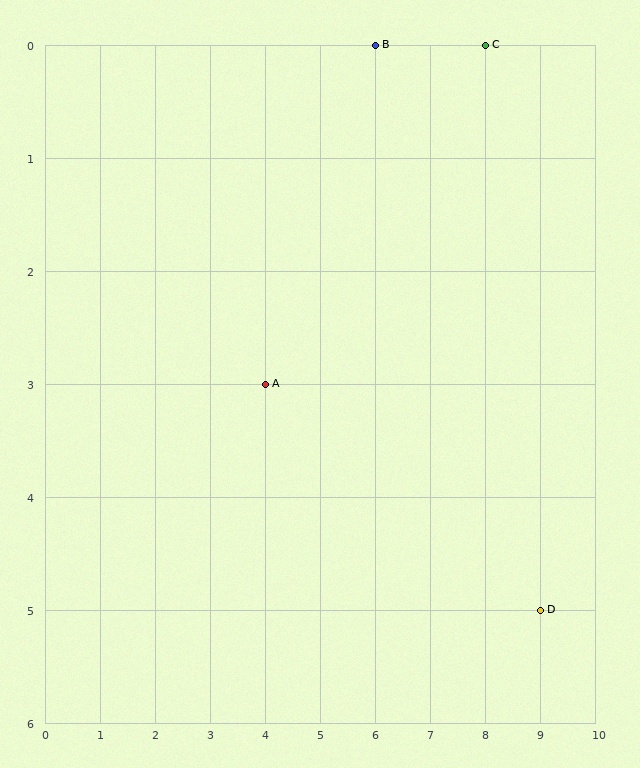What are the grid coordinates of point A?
Point A is at grid coordinates (4, 3).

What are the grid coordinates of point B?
Point B is at grid coordinates (6, 0).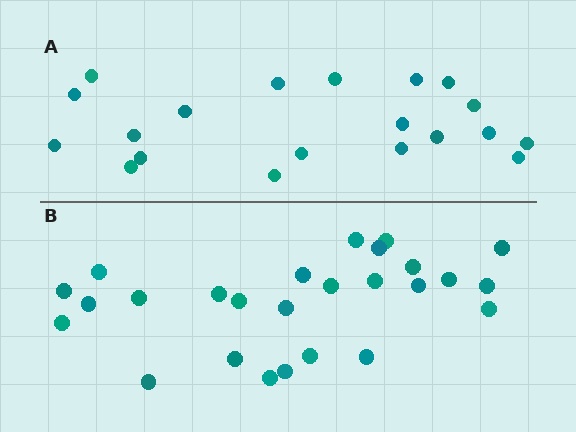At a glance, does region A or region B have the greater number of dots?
Region B (the bottom region) has more dots.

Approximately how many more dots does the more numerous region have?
Region B has about 6 more dots than region A.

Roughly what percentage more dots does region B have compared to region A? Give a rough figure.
About 30% more.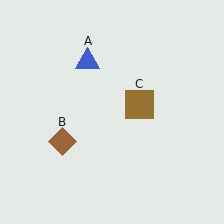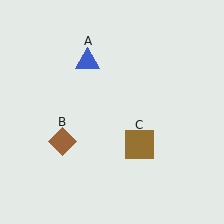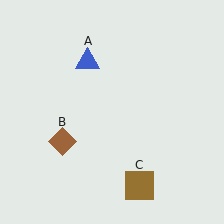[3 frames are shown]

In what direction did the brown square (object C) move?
The brown square (object C) moved down.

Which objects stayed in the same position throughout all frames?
Blue triangle (object A) and brown diamond (object B) remained stationary.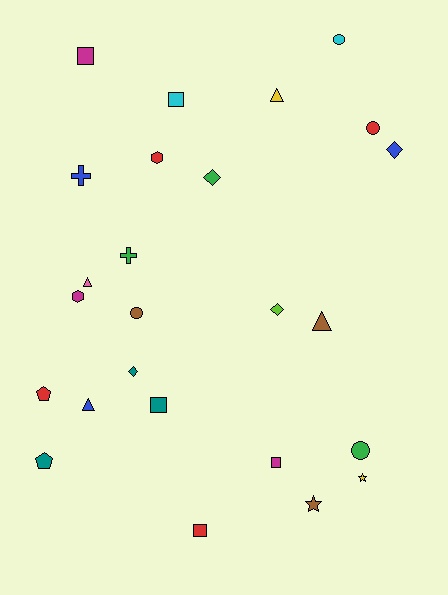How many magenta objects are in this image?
There are 3 magenta objects.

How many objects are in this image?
There are 25 objects.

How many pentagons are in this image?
There are 2 pentagons.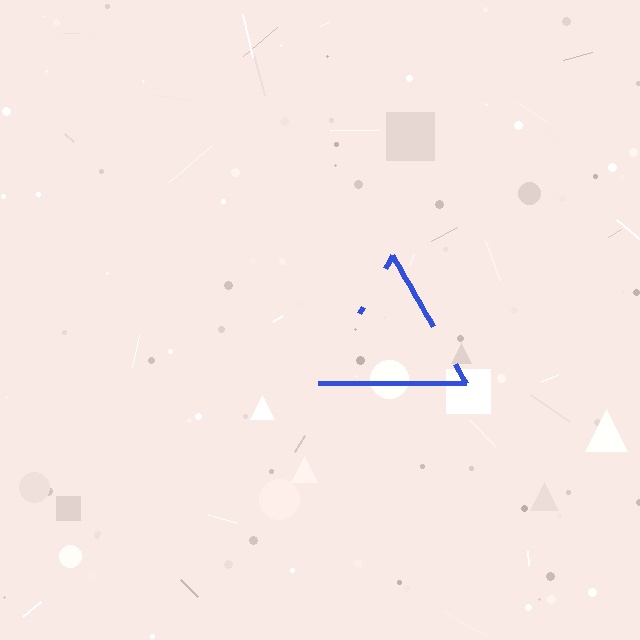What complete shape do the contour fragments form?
The contour fragments form a triangle.